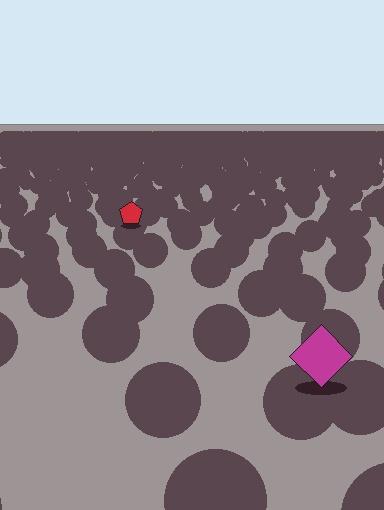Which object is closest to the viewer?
The magenta diamond is closest. The texture marks near it are larger and more spread out.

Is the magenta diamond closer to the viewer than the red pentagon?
Yes. The magenta diamond is closer — you can tell from the texture gradient: the ground texture is coarser near it.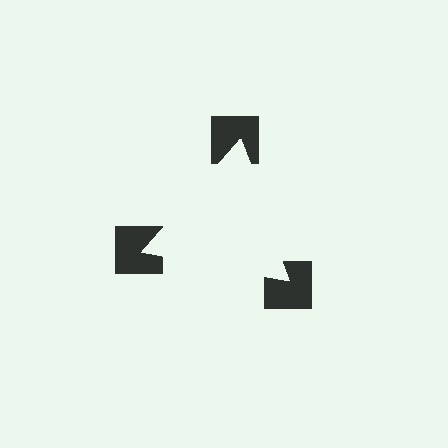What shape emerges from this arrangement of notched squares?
An illusory triangle — its edges are inferred from the aligned wedge cuts in the notched squares, not physically drawn.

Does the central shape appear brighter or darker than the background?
It typically appears slightly brighter than the background, even though no actual brightness change is drawn.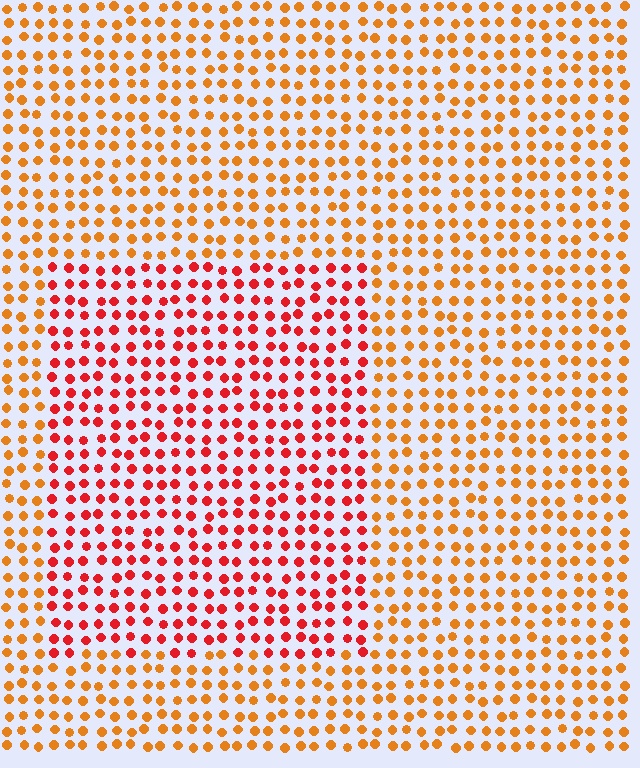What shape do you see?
I see a rectangle.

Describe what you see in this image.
The image is filled with small orange elements in a uniform arrangement. A rectangle-shaped region is visible where the elements are tinted to a slightly different hue, forming a subtle color boundary.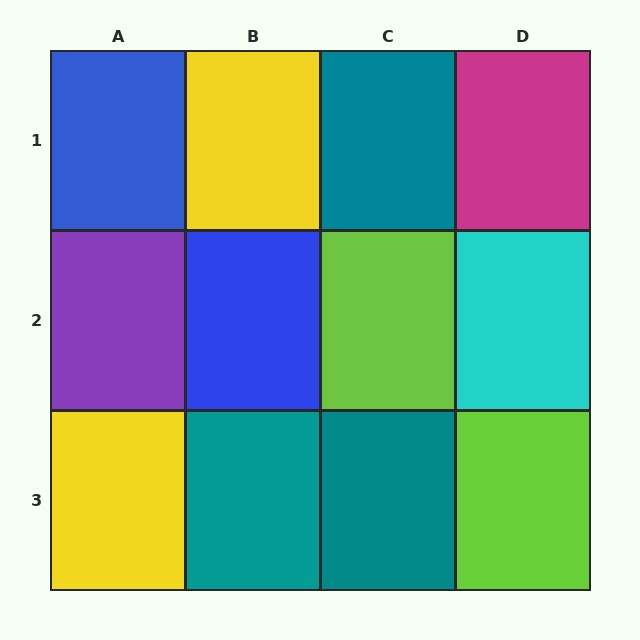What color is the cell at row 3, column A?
Yellow.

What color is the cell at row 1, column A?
Blue.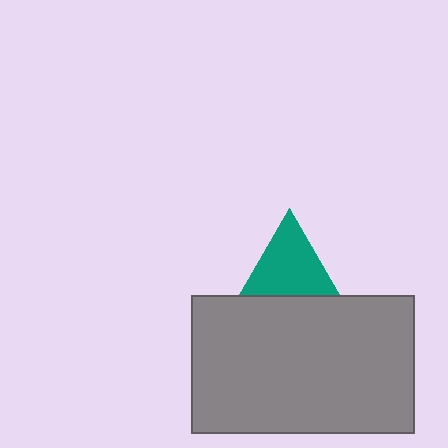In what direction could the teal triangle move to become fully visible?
The teal triangle could move up. That would shift it out from behind the gray rectangle entirely.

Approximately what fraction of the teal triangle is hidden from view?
Roughly 36% of the teal triangle is hidden behind the gray rectangle.